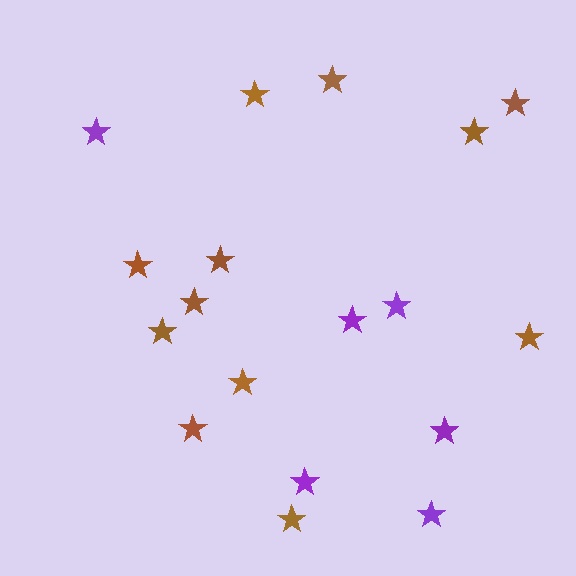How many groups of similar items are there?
There are 2 groups: one group of brown stars (12) and one group of purple stars (6).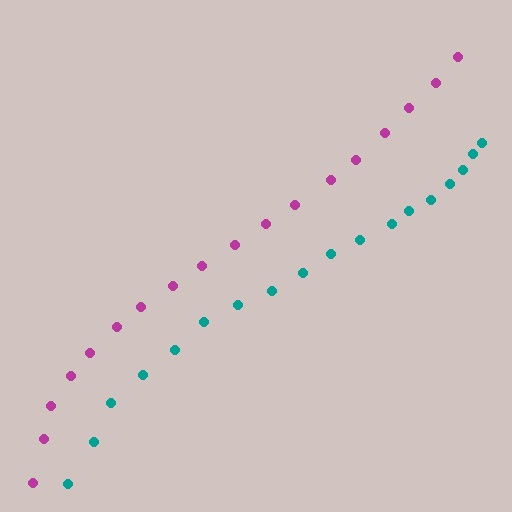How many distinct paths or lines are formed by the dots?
There are 2 distinct paths.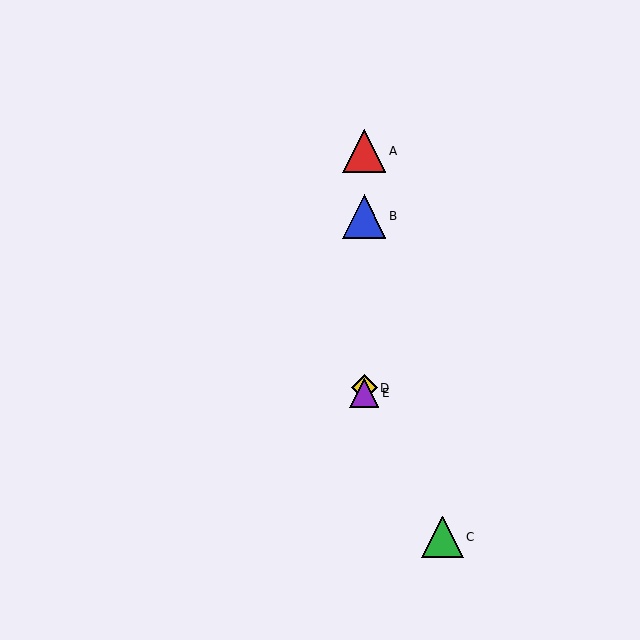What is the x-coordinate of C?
Object C is at x≈443.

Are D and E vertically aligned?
Yes, both are at x≈364.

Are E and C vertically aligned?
No, E is at x≈364 and C is at x≈443.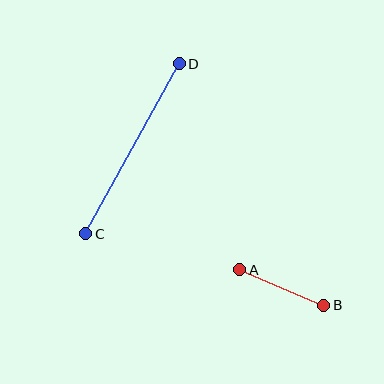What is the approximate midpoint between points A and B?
The midpoint is at approximately (282, 287) pixels.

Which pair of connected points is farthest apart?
Points C and D are farthest apart.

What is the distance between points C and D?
The distance is approximately 194 pixels.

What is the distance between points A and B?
The distance is approximately 91 pixels.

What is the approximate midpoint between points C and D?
The midpoint is at approximately (132, 149) pixels.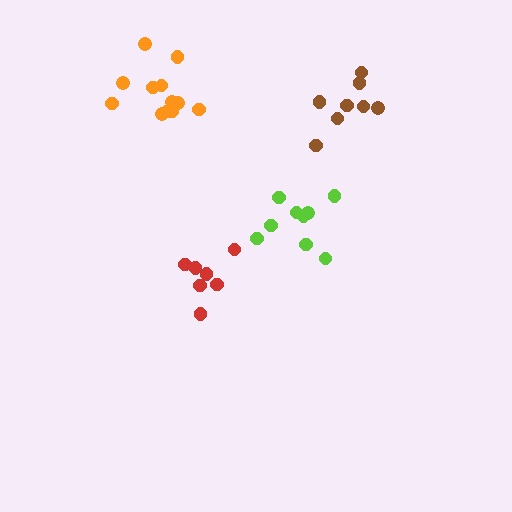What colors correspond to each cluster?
The clusters are colored: lime, orange, brown, red.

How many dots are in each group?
Group 1: 9 dots, Group 2: 12 dots, Group 3: 8 dots, Group 4: 7 dots (36 total).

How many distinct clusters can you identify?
There are 4 distinct clusters.